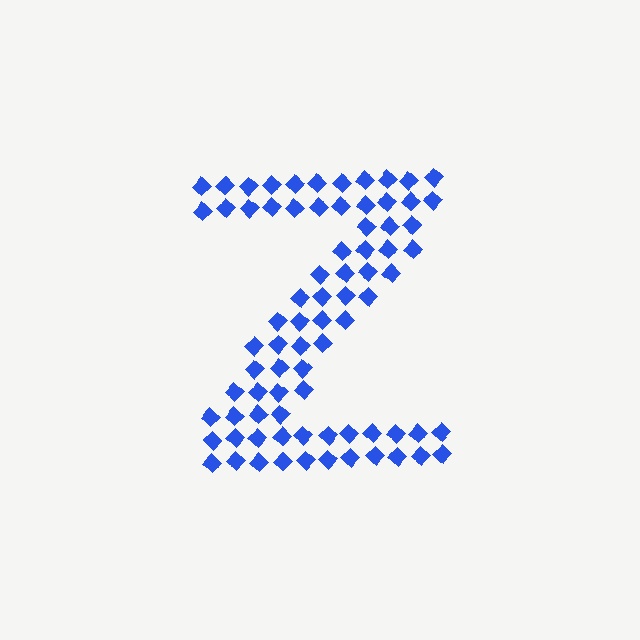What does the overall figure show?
The overall figure shows the letter Z.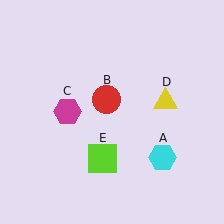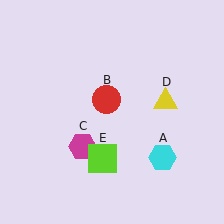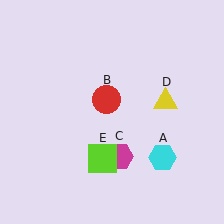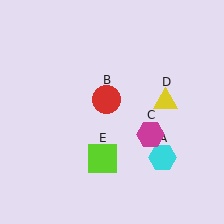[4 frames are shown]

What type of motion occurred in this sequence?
The magenta hexagon (object C) rotated counterclockwise around the center of the scene.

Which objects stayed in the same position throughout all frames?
Cyan hexagon (object A) and red circle (object B) and yellow triangle (object D) and lime square (object E) remained stationary.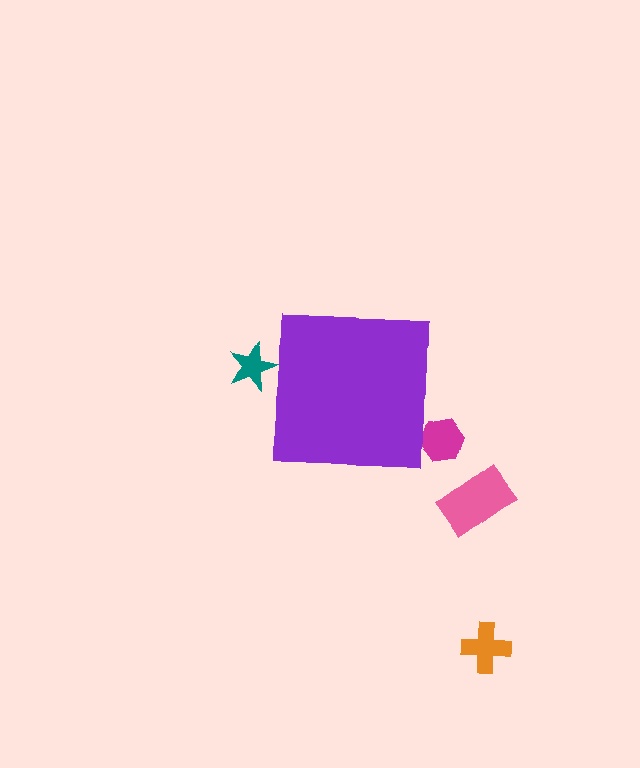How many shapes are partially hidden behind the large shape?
2 shapes are partially hidden.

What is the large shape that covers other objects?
A purple square.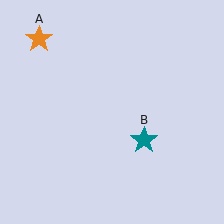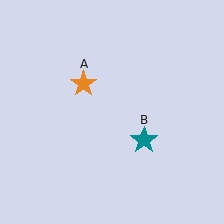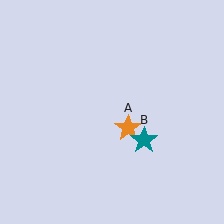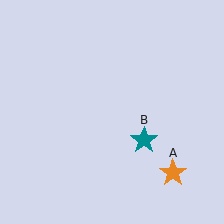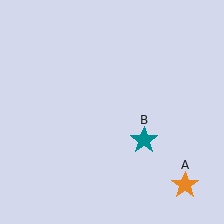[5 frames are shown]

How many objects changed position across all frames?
1 object changed position: orange star (object A).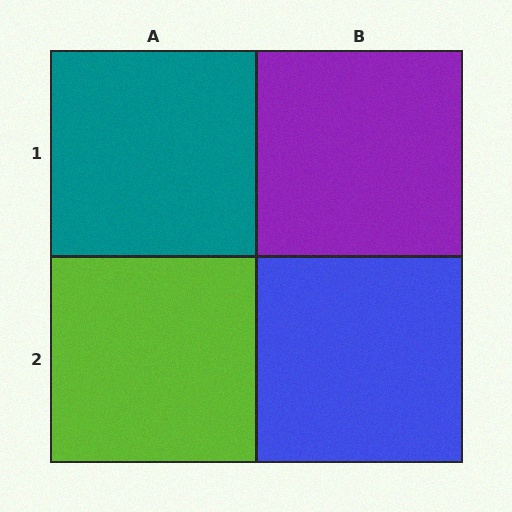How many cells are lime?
1 cell is lime.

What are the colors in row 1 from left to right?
Teal, purple.